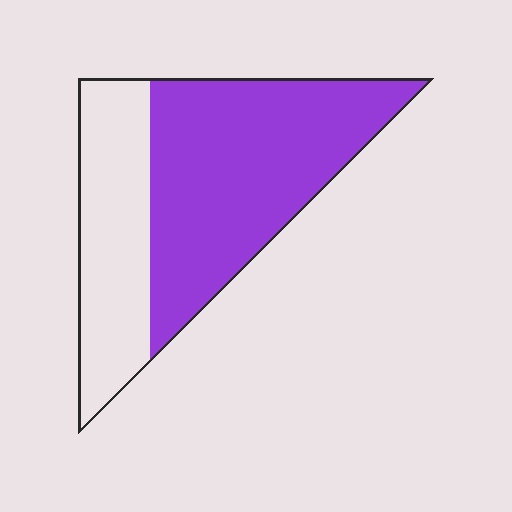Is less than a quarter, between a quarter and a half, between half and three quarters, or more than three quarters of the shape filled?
Between half and three quarters.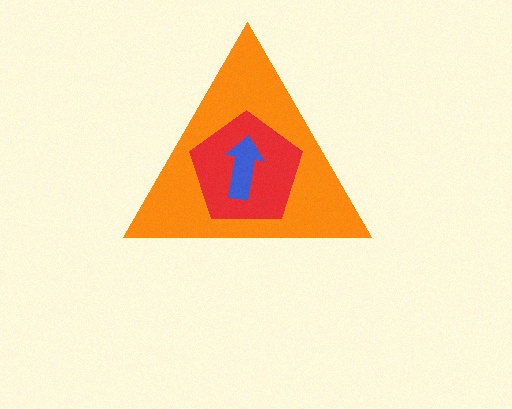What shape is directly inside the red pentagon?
The blue arrow.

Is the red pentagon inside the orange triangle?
Yes.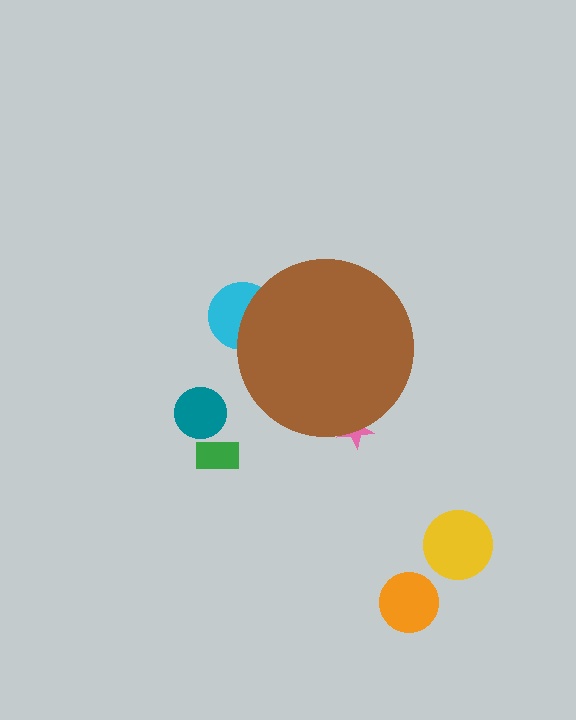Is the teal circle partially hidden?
No, the teal circle is fully visible.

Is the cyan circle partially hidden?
Yes, the cyan circle is partially hidden behind the brown circle.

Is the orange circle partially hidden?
No, the orange circle is fully visible.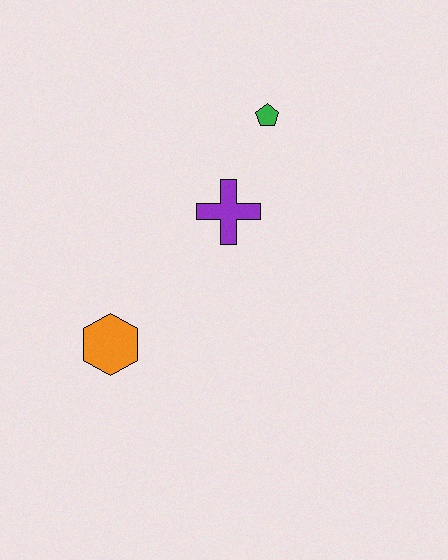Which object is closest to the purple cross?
The green pentagon is closest to the purple cross.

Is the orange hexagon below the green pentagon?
Yes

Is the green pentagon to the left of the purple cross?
No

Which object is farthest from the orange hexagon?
The green pentagon is farthest from the orange hexagon.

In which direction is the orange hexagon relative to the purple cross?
The orange hexagon is below the purple cross.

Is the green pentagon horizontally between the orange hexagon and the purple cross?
No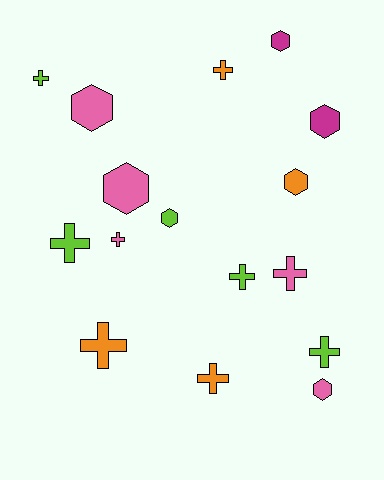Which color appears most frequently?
Pink, with 5 objects.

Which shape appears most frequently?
Cross, with 9 objects.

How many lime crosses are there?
There are 4 lime crosses.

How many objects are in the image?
There are 16 objects.